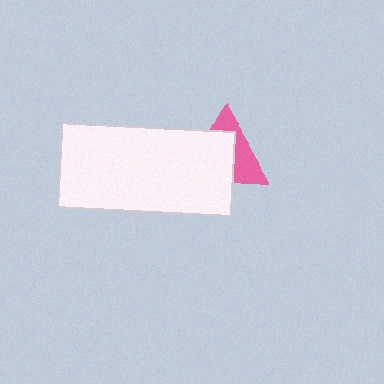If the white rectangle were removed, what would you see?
You would see the complete pink triangle.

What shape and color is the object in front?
The object in front is a white rectangle.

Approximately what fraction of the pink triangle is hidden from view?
Roughly 58% of the pink triangle is hidden behind the white rectangle.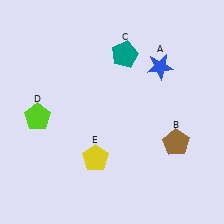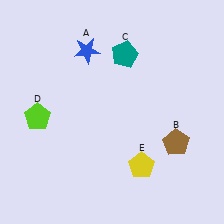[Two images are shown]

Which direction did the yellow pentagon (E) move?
The yellow pentagon (E) moved right.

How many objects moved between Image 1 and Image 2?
2 objects moved between the two images.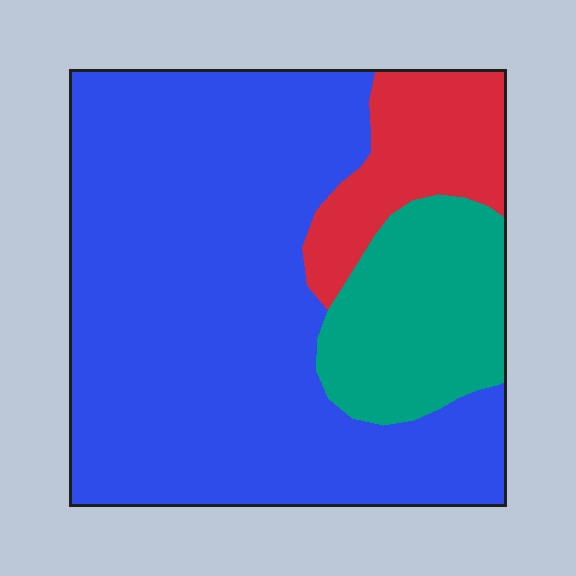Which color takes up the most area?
Blue, at roughly 70%.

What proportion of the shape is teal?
Teal takes up about one sixth (1/6) of the shape.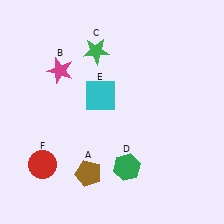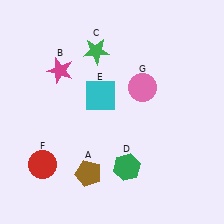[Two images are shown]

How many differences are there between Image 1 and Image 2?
There is 1 difference between the two images.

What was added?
A pink circle (G) was added in Image 2.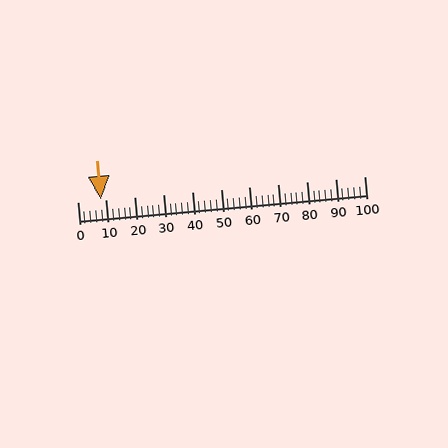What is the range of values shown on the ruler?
The ruler shows values from 0 to 100.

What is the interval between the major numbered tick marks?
The major tick marks are spaced 10 units apart.